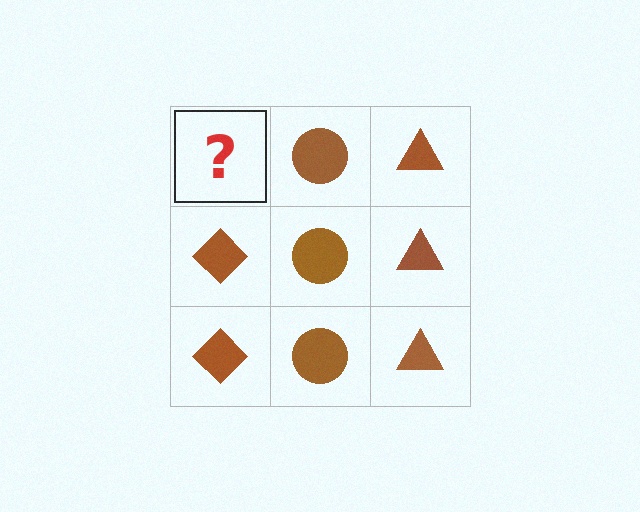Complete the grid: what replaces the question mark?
The question mark should be replaced with a brown diamond.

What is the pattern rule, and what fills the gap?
The rule is that each column has a consistent shape. The gap should be filled with a brown diamond.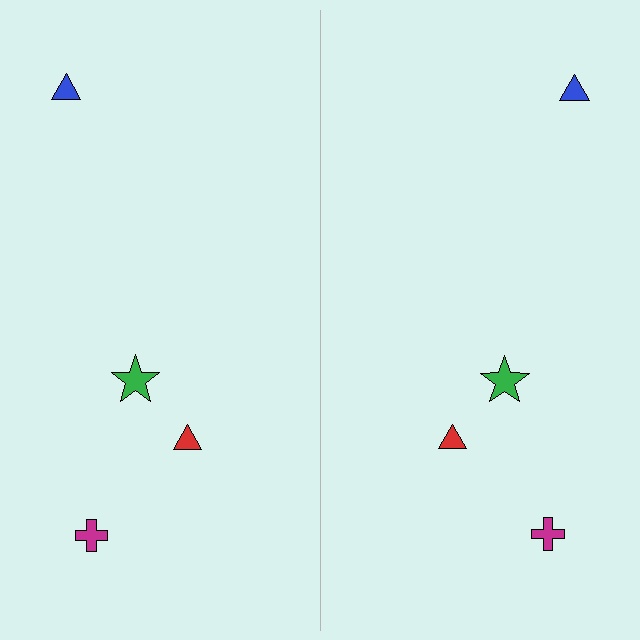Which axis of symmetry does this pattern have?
The pattern has a vertical axis of symmetry running through the center of the image.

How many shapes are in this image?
There are 8 shapes in this image.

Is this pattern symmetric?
Yes, this pattern has bilateral (reflection) symmetry.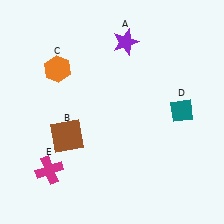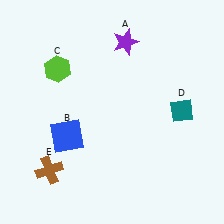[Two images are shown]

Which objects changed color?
B changed from brown to blue. C changed from orange to lime. E changed from magenta to brown.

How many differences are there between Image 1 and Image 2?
There are 3 differences between the two images.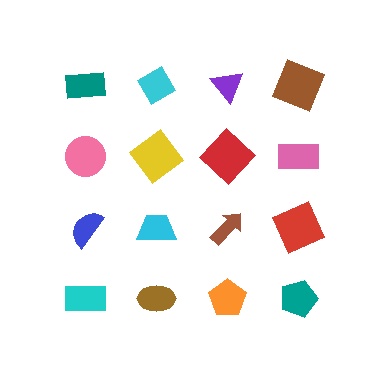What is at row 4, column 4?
A teal pentagon.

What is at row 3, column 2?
A cyan trapezoid.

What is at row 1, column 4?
A brown square.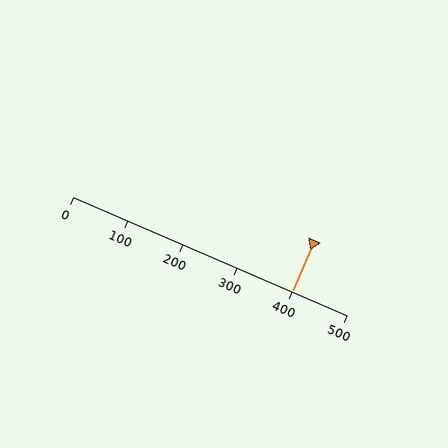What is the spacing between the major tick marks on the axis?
The major ticks are spaced 100 apart.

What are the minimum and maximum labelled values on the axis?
The axis runs from 0 to 500.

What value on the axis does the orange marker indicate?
The marker indicates approximately 400.